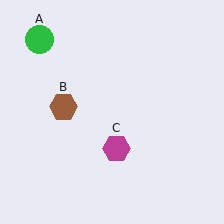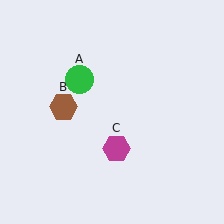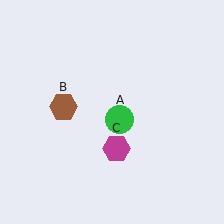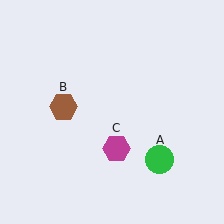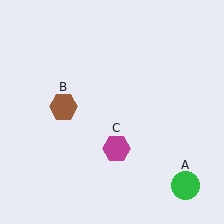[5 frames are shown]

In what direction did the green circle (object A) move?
The green circle (object A) moved down and to the right.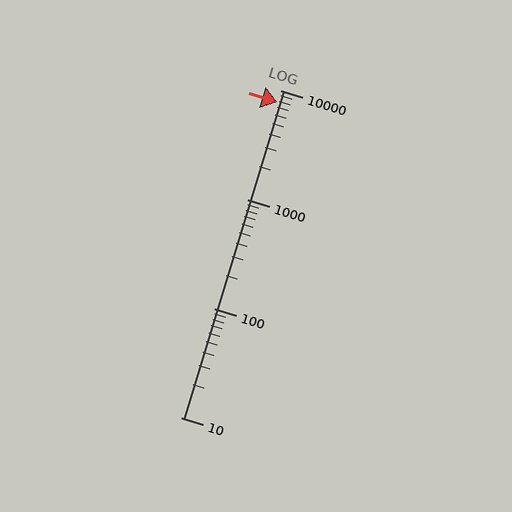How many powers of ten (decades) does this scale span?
The scale spans 3 decades, from 10 to 10000.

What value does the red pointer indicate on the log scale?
The pointer indicates approximately 7700.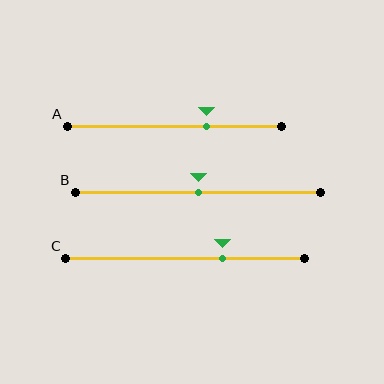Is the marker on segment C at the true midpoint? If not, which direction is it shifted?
No, the marker on segment C is shifted to the right by about 15% of the segment length.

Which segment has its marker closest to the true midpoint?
Segment B has its marker closest to the true midpoint.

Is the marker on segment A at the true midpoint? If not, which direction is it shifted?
No, the marker on segment A is shifted to the right by about 15% of the segment length.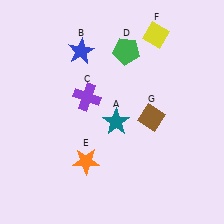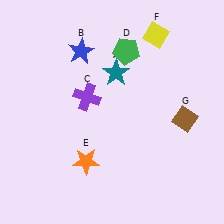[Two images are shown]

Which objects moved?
The objects that moved are: the teal star (A), the brown diamond (G).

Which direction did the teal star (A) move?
The teal star (A) moved up.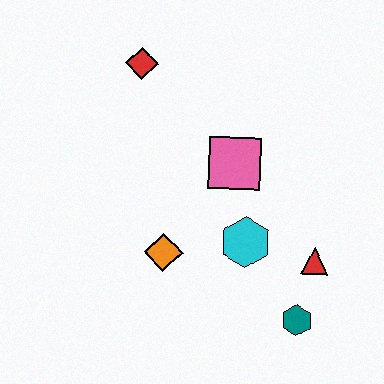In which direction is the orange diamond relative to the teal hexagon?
The orange diamond is to the left of the teal hexagon.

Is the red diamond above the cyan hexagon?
Yes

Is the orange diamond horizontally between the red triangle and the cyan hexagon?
No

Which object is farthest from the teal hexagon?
The red diamond is farthest from the teal hexagon.